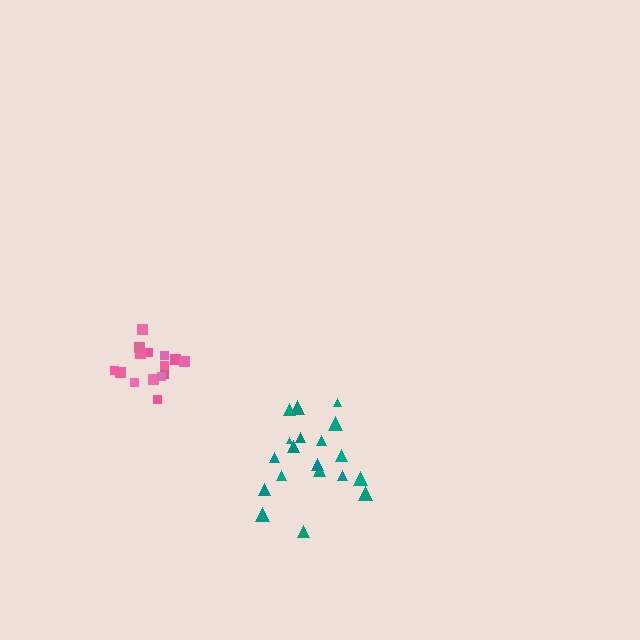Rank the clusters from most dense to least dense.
pink, teal.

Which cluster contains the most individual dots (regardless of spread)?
Teal (19).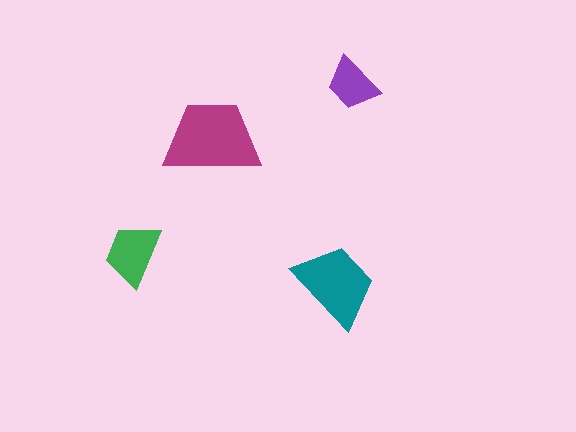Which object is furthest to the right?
The purple trapezoid is rightmost.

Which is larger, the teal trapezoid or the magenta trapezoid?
The magenta one.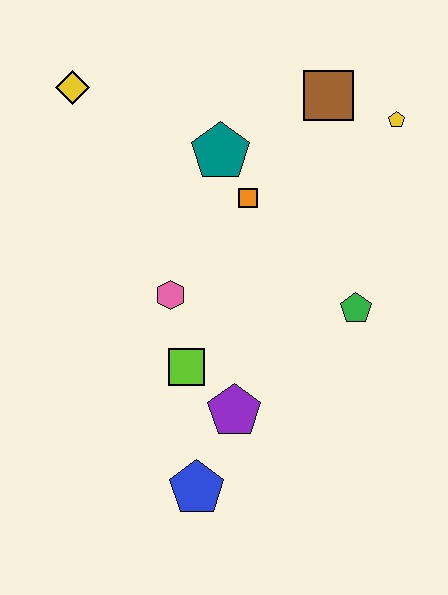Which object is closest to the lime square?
The purple pentagon is closest to the lime square.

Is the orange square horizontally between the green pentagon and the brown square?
No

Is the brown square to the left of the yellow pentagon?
Yes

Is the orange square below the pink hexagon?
No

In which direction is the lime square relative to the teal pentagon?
The lime square is below the teal pentagon.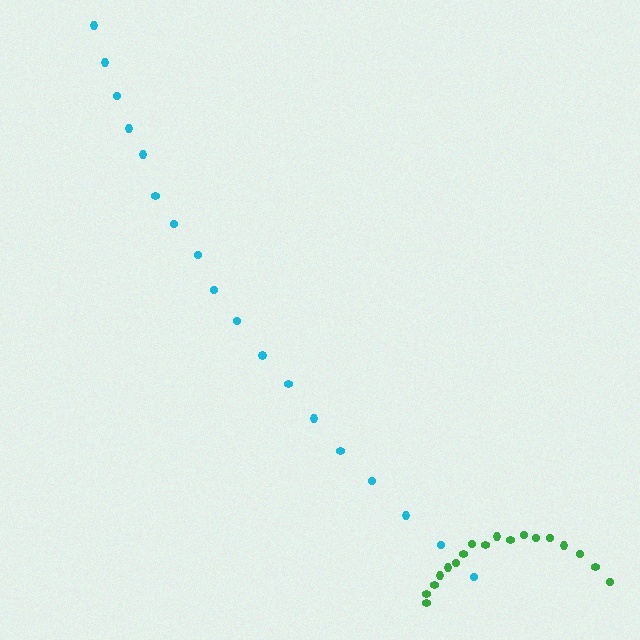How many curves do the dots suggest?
There are 2 distinct paths.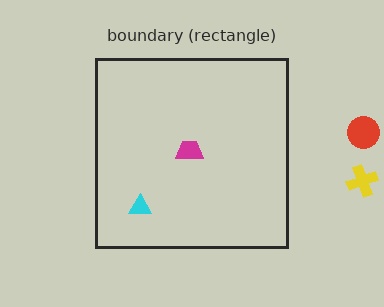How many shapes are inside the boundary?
2 inside, 2 outside.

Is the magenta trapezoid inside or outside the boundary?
Inside.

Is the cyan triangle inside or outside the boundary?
Inside.